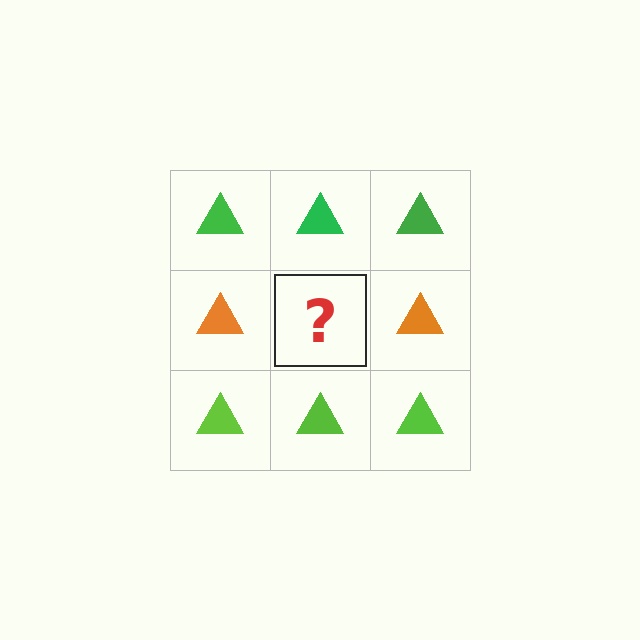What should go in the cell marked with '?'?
The missing cell should contain an orange triangle.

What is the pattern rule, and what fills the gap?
The rule is that each row has a consistent color. The gap should be filled with an orange triangle.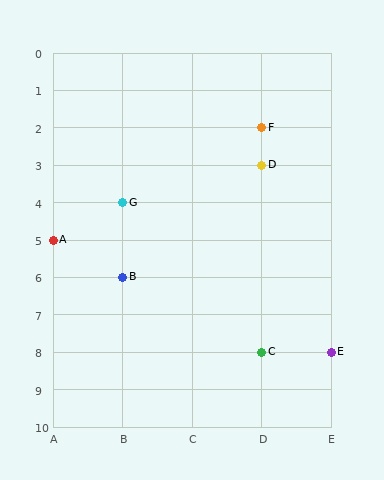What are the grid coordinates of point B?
Point B is at grid coordinates (B, 6).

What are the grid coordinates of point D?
Point D is at grid coordinates (D, 3).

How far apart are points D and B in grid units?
Points D and B are 2 columns and 3 rows apart (about 3.6 grid units diagonally).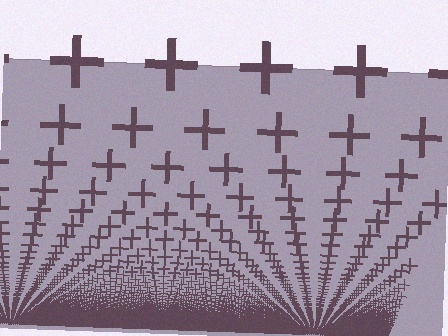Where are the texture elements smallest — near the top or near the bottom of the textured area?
Near the bottom.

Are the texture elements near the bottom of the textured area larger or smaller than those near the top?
Smaller. The gradient is inverted — elements near the bottom are smaller and denser.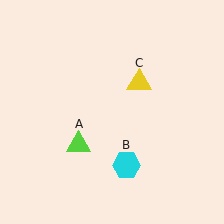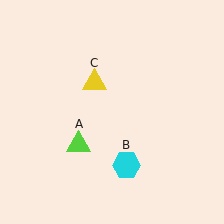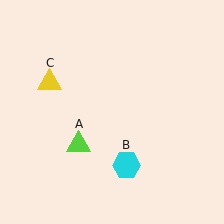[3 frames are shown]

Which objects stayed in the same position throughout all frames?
Lime triangle (object A) and cyan hexagon (object B) remained stationary.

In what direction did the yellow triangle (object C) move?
The yellow triangle (object C) moved left.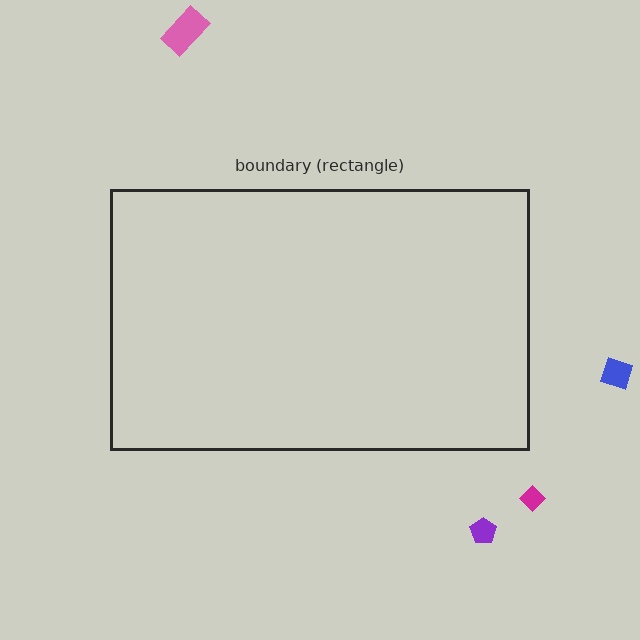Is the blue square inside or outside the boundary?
Outside.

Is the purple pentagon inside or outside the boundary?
Outside.